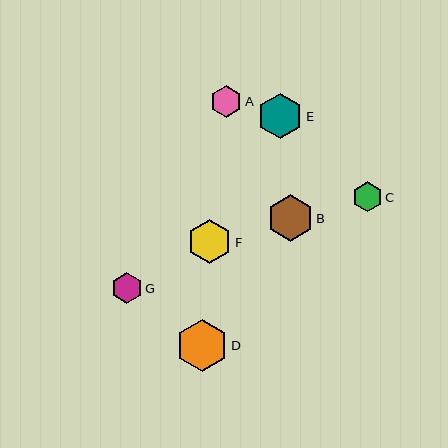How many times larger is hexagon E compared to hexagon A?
Hexagon E is approximately 1.4 times the size of hexagon A.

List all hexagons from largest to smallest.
From largest to smallest: D, B, E, F, A, G, C.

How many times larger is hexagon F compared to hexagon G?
Hexagon F is approximately 1.4 times the size of hexagon G.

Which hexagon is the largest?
Hexagon D is the largest with a size of approximately 52 pixels.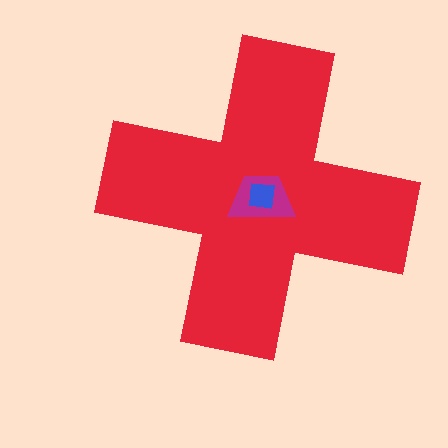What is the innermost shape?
The blue square.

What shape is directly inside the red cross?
The magenta trapezoid.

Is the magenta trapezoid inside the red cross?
Yes.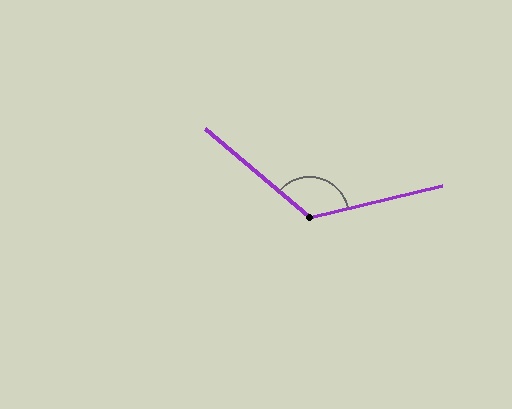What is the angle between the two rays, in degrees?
Approximately 127 degrees.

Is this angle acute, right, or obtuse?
It is obtuse.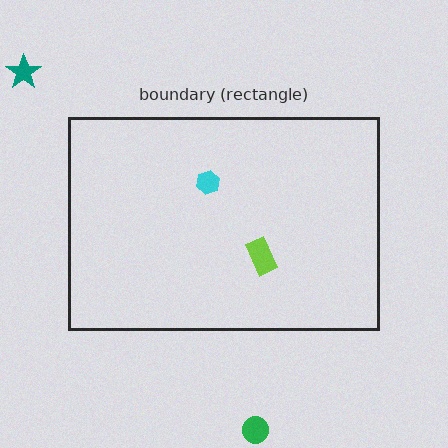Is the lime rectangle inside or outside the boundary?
Inside.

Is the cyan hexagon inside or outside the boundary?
Inside.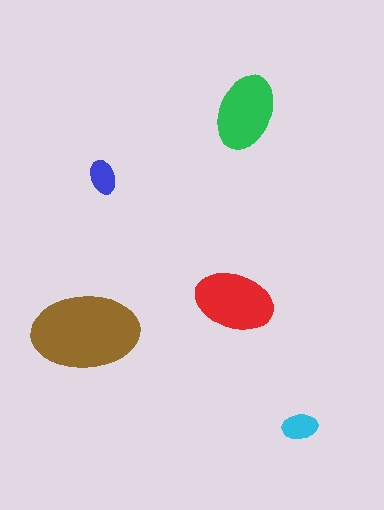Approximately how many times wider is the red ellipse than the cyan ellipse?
About 2 times wider.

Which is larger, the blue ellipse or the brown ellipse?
The brown one.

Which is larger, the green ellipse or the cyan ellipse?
The green one.